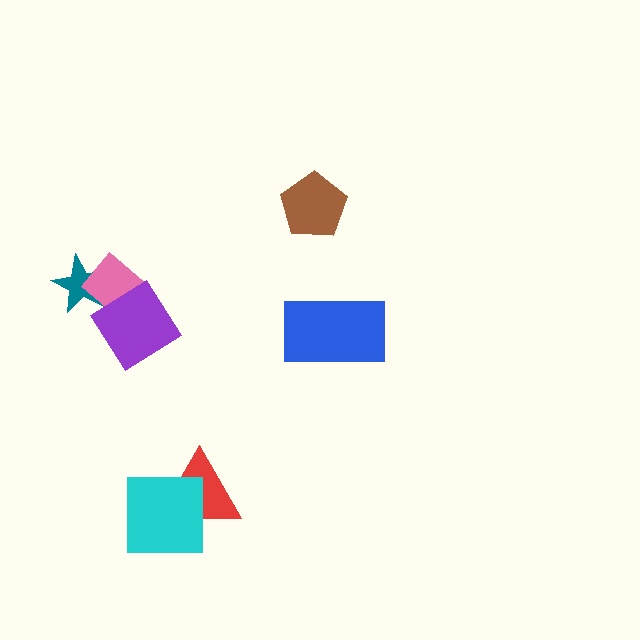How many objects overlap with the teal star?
2 objects overlap with the teal star.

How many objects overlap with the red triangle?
1 object overlaps with the red triangle.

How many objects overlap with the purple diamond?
2 objects overlap with the purple diamond.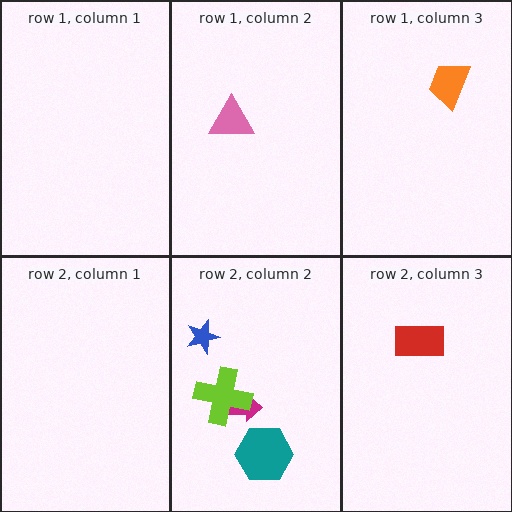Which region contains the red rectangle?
The row 2, column 3 region.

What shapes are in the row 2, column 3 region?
The red rectangle.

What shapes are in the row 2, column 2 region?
The blue star, the magenta arrow, the teal hexagon, the lime cross.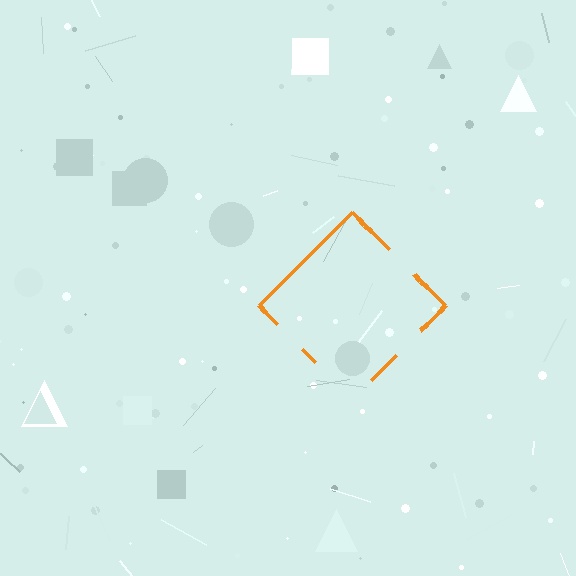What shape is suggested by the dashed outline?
The dashed outline suggests a diamond.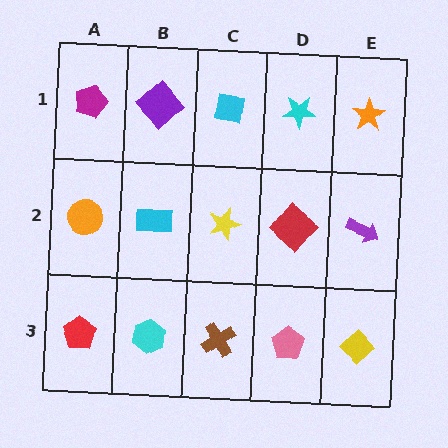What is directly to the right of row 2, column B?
A yellow star.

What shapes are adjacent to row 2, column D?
A cyan star (row 1, column D), a pink pentagon (row 3, column D), a yellow star (row 2, column C), a purple arrow (row 2, column E).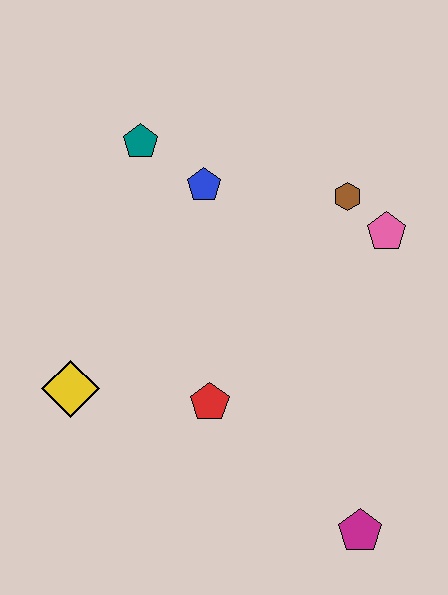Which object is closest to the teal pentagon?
The blue pentagon is closest to the teal pentagon.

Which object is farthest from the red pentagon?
The teal pentagon is farthest from the red pentagon.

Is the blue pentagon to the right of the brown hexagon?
No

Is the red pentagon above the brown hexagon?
No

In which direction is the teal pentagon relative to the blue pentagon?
The teal pentagon is to the left of the blue pentagon.